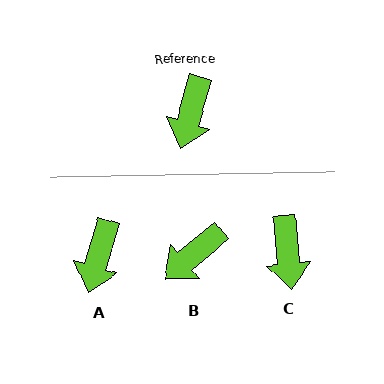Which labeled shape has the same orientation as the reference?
A.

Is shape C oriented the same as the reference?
No, it is off by about 21 degrees.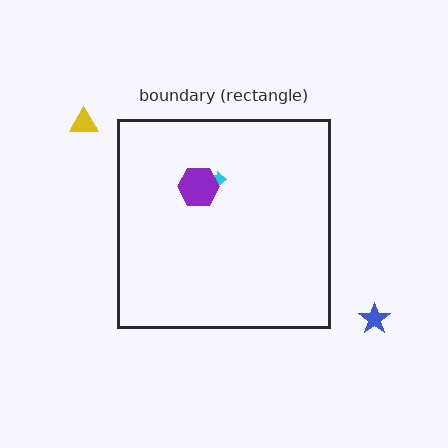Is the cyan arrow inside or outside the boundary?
Inside.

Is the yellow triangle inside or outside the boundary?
Outside.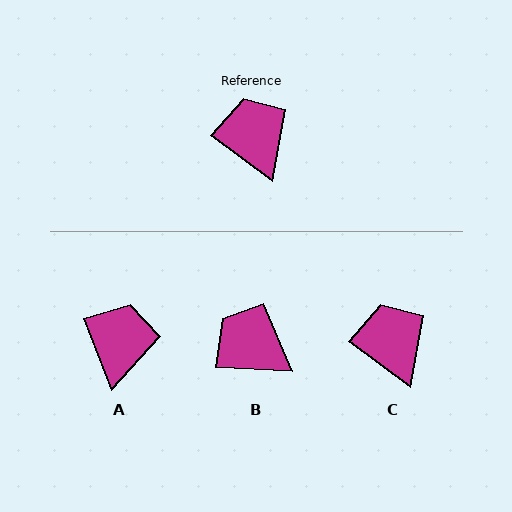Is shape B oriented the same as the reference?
No, it is off by about 33 degrees.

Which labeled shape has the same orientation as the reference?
C.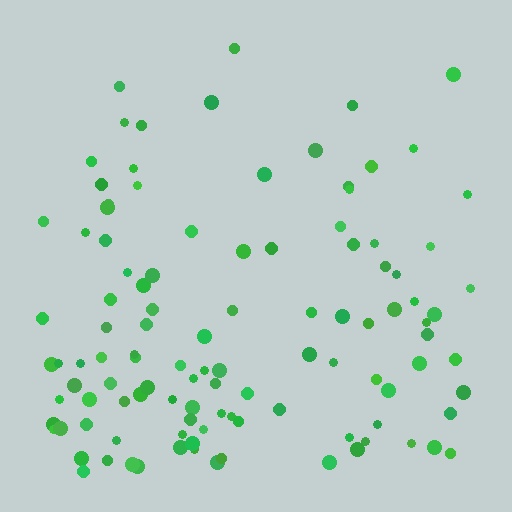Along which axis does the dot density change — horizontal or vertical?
Vertical.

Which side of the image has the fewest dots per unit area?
The top.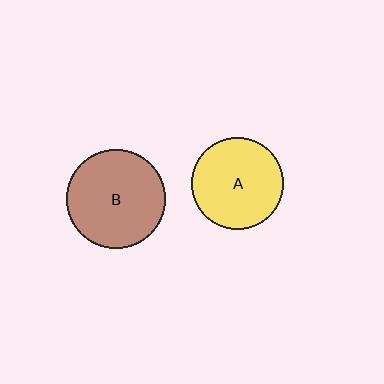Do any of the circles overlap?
No, none of the circles overlap.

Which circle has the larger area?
Circle B (brown).